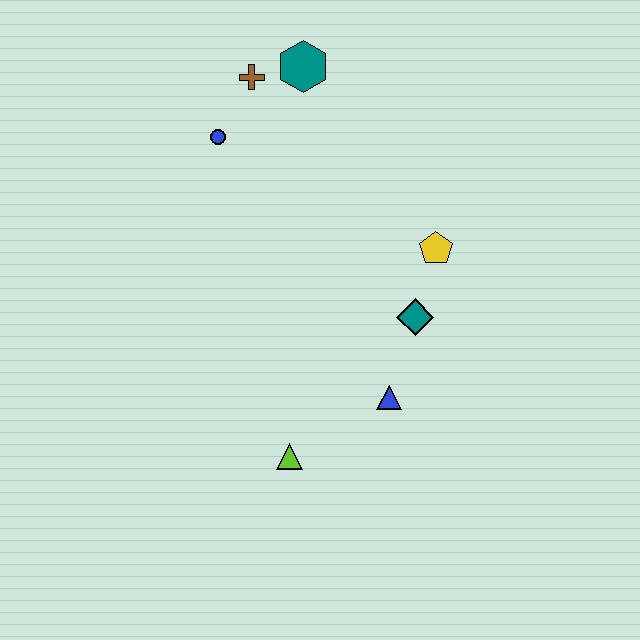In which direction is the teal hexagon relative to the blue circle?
The teal hexagon is to the right of the blue circle.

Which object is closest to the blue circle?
The brown cross is closest to the blue circle.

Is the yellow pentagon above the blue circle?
No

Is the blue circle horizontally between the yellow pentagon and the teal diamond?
No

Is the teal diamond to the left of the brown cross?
No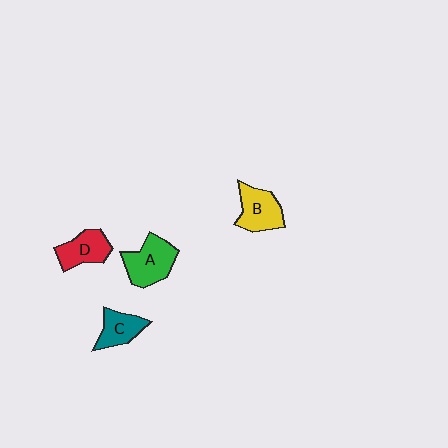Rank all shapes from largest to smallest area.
From largest to smallest: A (green), B (yellow), D (red), C (teal).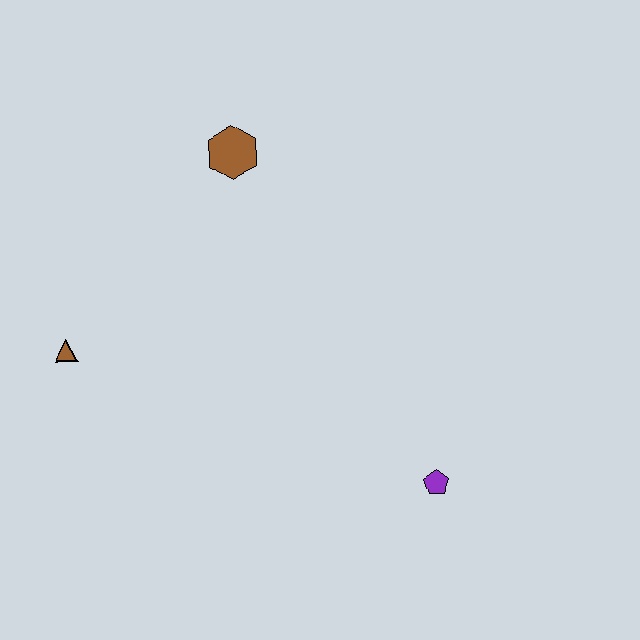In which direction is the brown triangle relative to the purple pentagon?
The brown triangle is to the left of the purple pentagon.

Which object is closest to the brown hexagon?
The brown triangle is closest to the brown hexagon.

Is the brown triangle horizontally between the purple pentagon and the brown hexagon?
No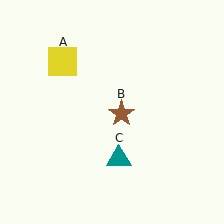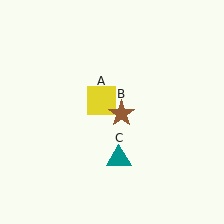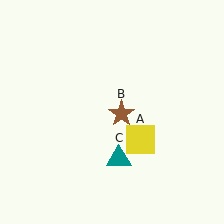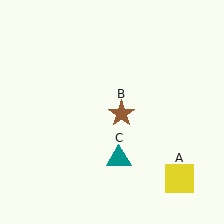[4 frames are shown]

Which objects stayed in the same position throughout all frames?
Brown star (object B) and teal triangle (object C) remained stationary.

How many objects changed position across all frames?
1 object changed position: yellow square (object A).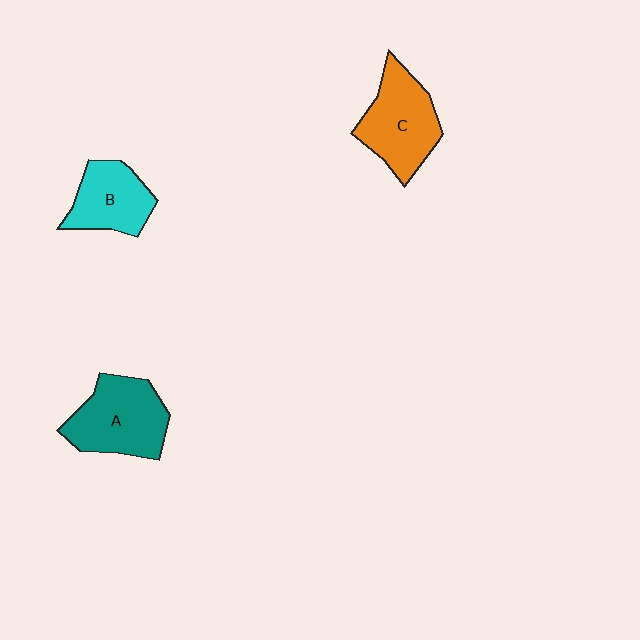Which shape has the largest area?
Shape A (teal).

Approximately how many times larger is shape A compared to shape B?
Approximately 1.3 times.